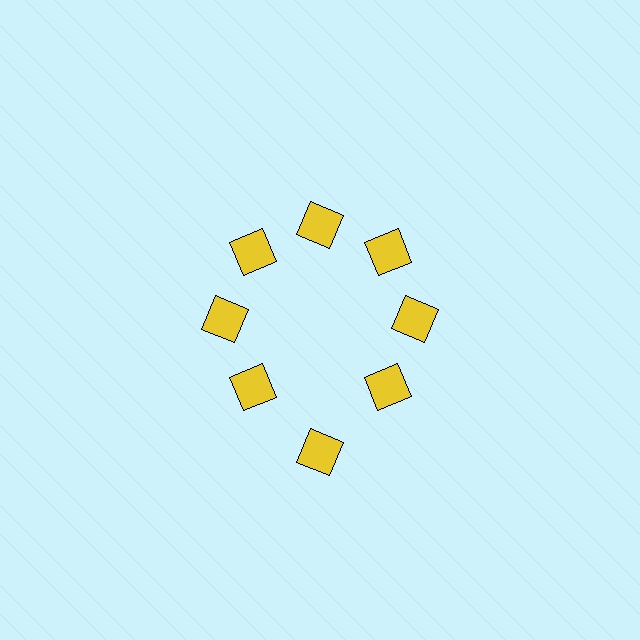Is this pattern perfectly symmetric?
No. The 8 yellow squares are arranged in a ring, but one element near the 6 o'clock position is pushed outward from the center, breaking the 8-fold rotational symmetry.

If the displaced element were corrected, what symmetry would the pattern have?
It would have 8-fold rotational symmetry — the pattern would map onto itself every 45 degrees.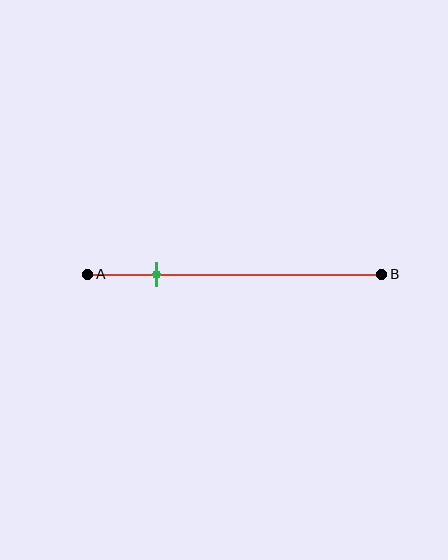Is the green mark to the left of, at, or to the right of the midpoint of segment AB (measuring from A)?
The green mark is to the left of the midpoint of segment AB.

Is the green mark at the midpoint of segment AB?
No, the mark is at about 25% from A, not at the 50% midpoint.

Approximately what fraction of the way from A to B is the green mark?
The green mark is approximately 25% of the way from A to B.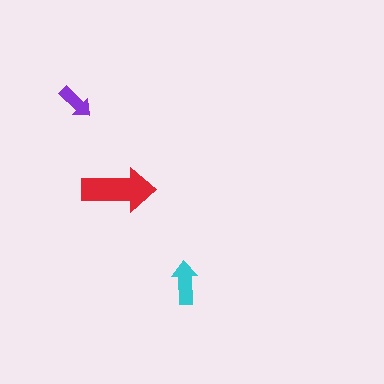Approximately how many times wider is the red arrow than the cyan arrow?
About 1.5 times wider.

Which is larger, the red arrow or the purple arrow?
The red one.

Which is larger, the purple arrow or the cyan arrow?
The cyan one.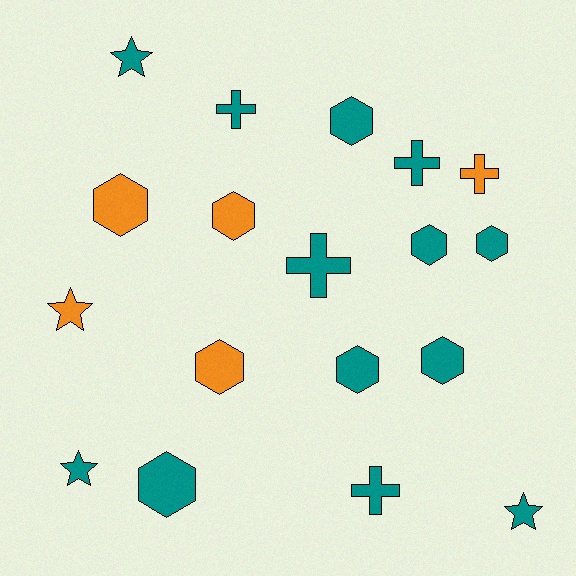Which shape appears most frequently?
Hexagon, with 9 objects.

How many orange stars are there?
There is 1 orange star.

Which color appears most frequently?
Teal, with 13 objects.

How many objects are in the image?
There are 18 objects.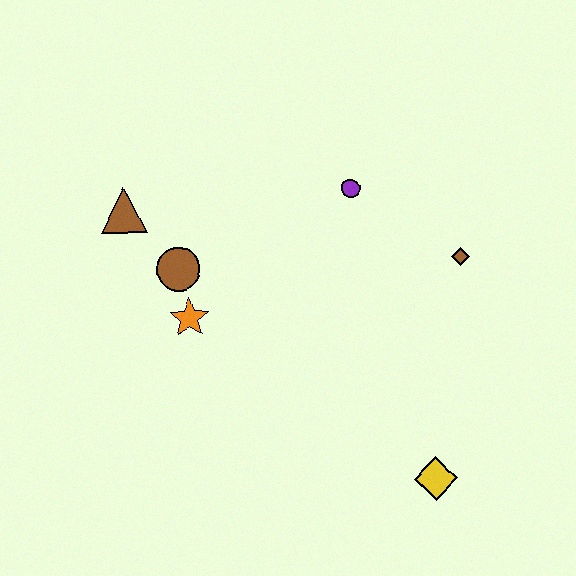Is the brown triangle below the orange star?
No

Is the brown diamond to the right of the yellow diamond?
Yes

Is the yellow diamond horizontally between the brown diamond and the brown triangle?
Yes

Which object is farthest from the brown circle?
The yellow diamond is farthest from the brown circle.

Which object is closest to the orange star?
The brown circle is closest to the orange star.